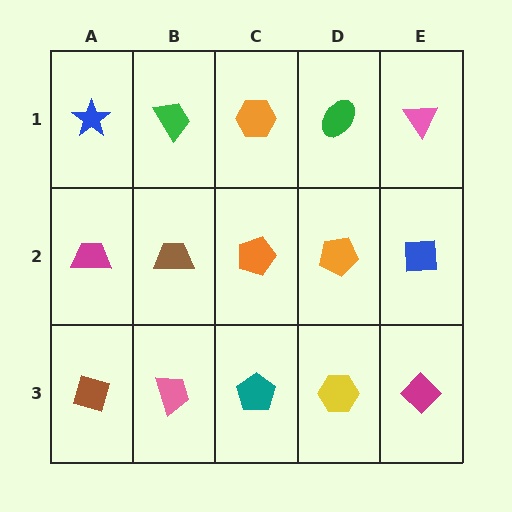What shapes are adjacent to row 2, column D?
A green ellipse (row 1, column D), a yellow hexagon (row 3, column D), an orange pentagon (row 2, column C), a blue square (row 2, column E).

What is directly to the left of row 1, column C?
A green trapezoid.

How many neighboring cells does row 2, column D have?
4.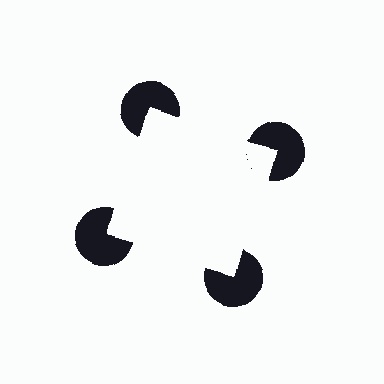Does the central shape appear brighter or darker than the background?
It typically appears slightly brighter than the background, even though no actual brightness change is drawn.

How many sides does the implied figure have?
4 sides.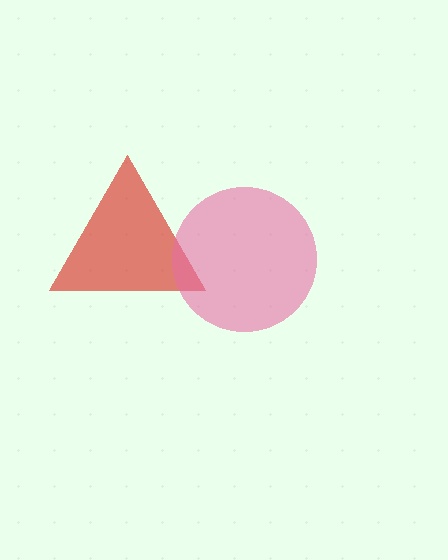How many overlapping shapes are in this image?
There are 2 overlapping shapes in the image.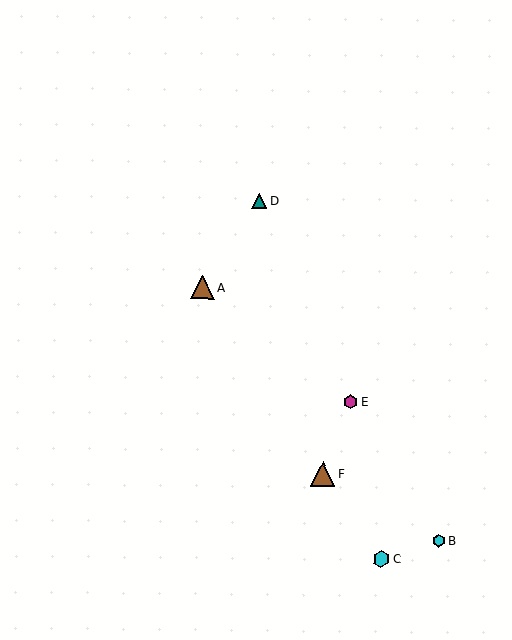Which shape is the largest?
The brown triangle (labeled F) is the largest.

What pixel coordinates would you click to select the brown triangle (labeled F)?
Click at (323, 474) to select the brown triangle F.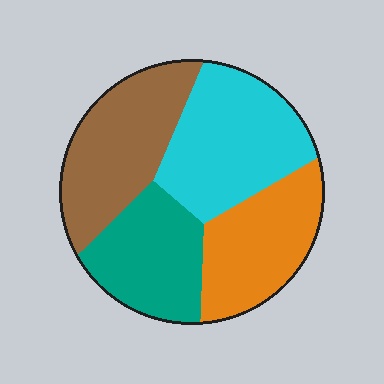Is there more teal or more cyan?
Cyan.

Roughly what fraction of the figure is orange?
Orange covers about 25% of the figure.